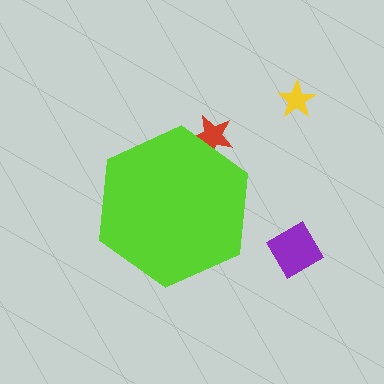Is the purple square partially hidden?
No, the purple square is fully visible.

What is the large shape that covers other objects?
A lime hexagon.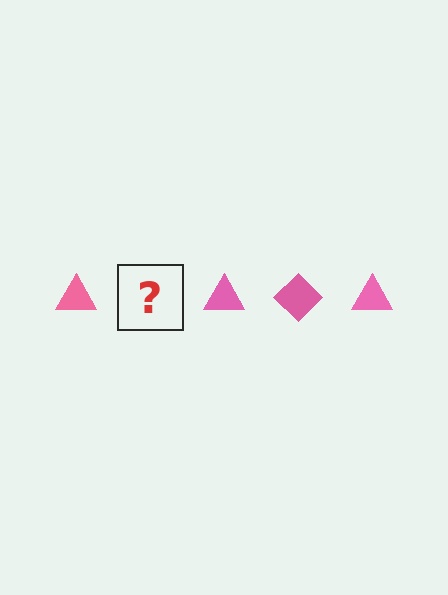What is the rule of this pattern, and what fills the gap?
The rule is that the pattern cycles through triangle, diamond shapes in pink. The gap should be filled with a pink diamond.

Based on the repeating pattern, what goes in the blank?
The blank should be a pink diamond.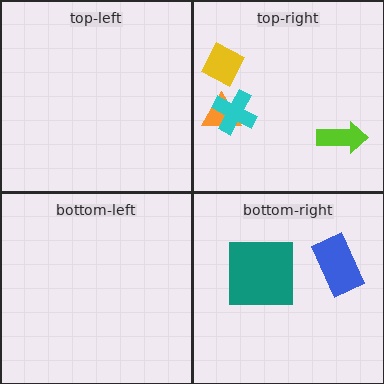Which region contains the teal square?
The bottom-right region.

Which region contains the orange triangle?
The top-right region.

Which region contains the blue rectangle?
The bottom-right region.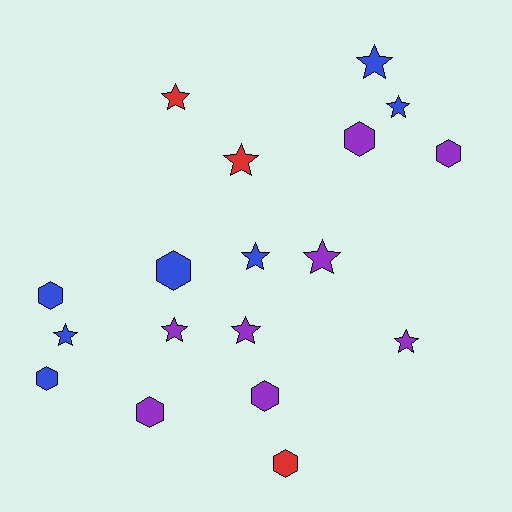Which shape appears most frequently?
Star, with 10 objects.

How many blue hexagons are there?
There are 3 blue hexagons.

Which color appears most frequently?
Purple, with 8 objects.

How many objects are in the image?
There are 18 objects.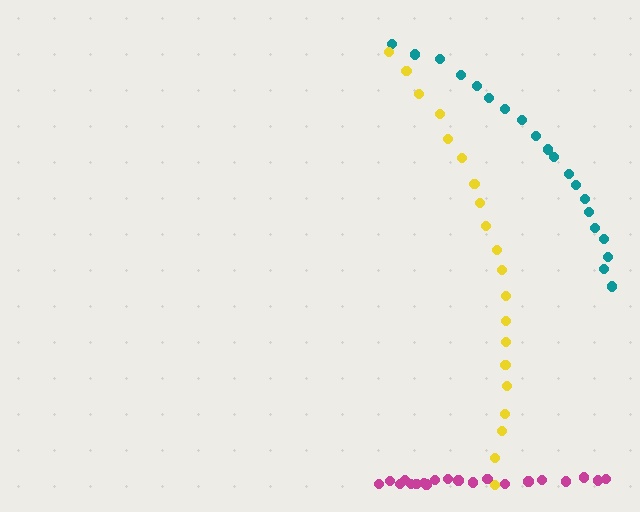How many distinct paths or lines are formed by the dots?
There are 3 distinct paths.